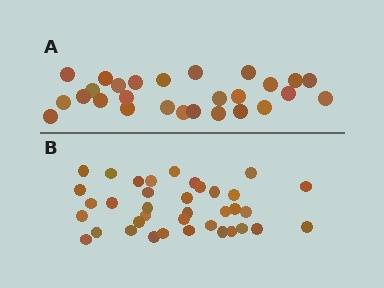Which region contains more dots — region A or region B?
Region B (the bottom region) has more dots.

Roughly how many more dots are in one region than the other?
Region B has roughly 10 or so more dots than region A.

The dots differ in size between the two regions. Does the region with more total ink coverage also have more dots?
No. Region A has more total ink coverage because its dots are larger, but region B actually contains more individual dots. Total area can be misleading — the number of items is what matters here.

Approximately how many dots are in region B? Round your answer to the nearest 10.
About 40 dots. (The exact count is 37, which rounds to 40.)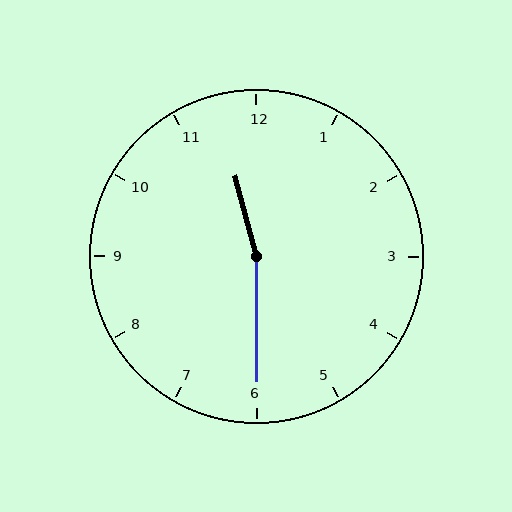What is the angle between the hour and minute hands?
Approximately 165 degrees.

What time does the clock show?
11:30.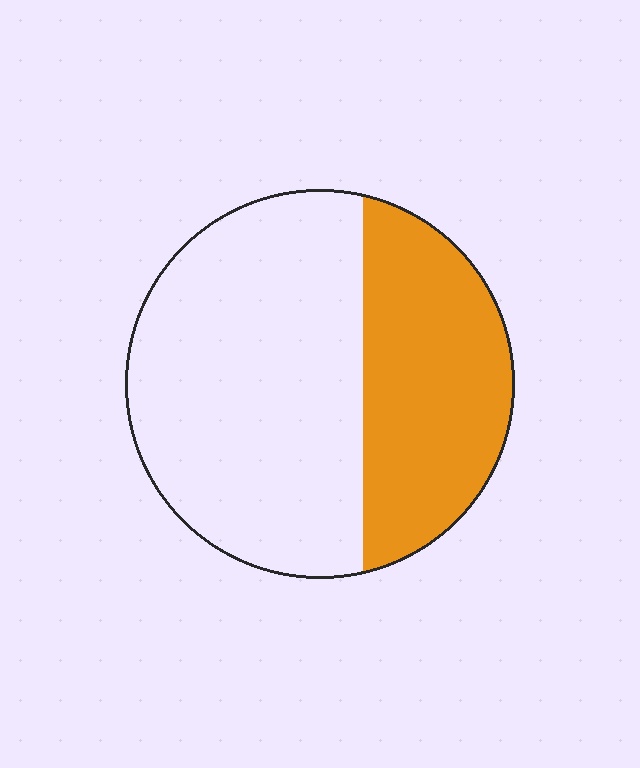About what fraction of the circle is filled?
About three eighths (3/8).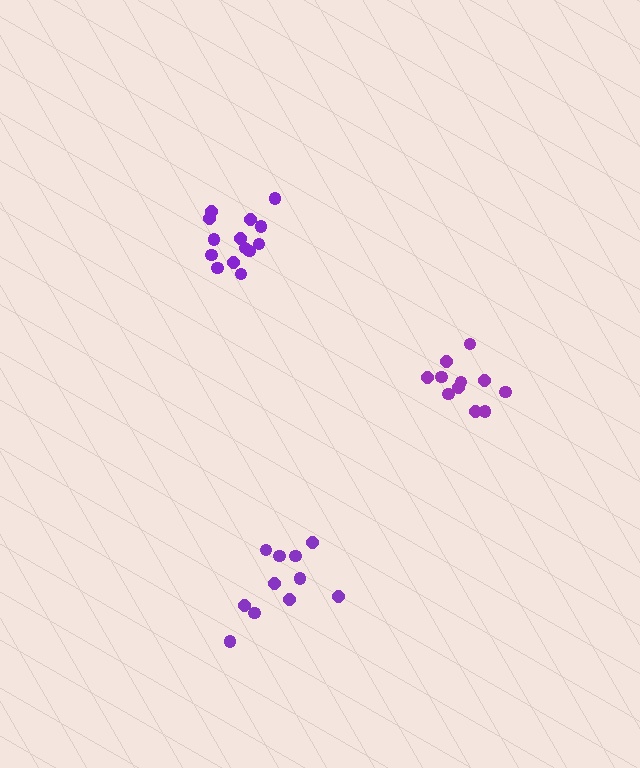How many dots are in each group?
Group 1: 14 dots, Group 2: 11 dots, Group 3: 11 dots (36 total).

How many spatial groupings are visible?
There are 3 spatial groupings.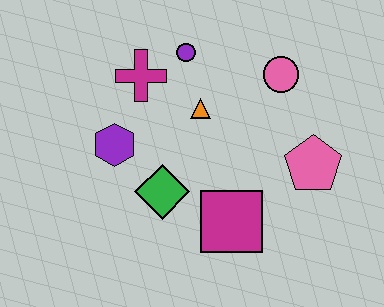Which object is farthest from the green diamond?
The pink circle is farthest from the green diamond.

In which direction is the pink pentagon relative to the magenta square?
The pink pentagon is to the right of the magenta square.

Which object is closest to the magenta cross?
The purple circle is closest to the magenta cross.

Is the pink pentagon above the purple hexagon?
No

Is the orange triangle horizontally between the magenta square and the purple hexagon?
Yes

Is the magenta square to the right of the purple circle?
Yes